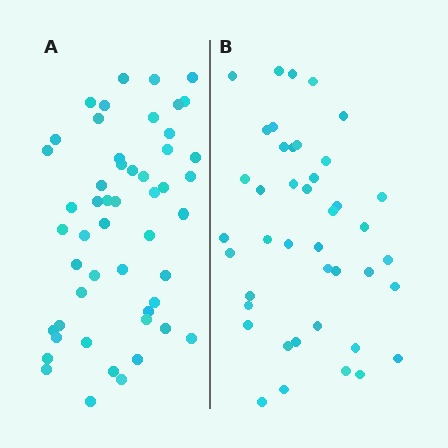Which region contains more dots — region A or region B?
Region A (the left region) has more dots.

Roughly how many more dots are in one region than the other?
Region A has roughly 8 or so more dots than region B.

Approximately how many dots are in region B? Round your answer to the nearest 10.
About 40 dots. (The exact count is 42, which rounds to 40.)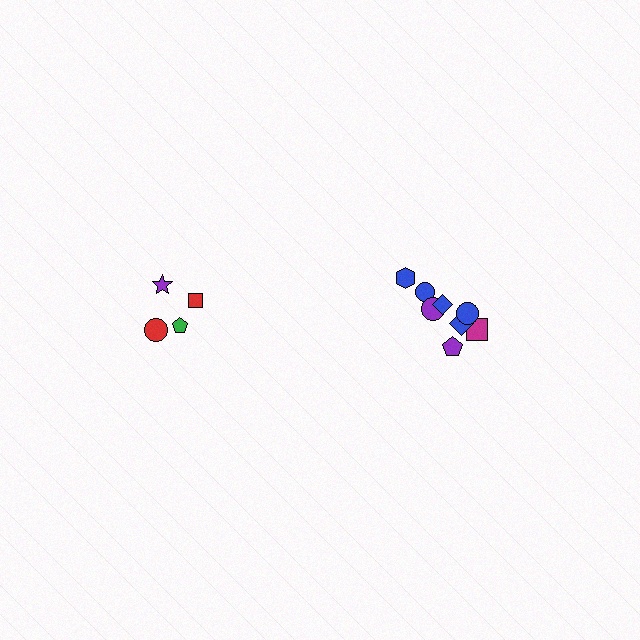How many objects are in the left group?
There are 4 objects.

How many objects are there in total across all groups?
There are 12 objects.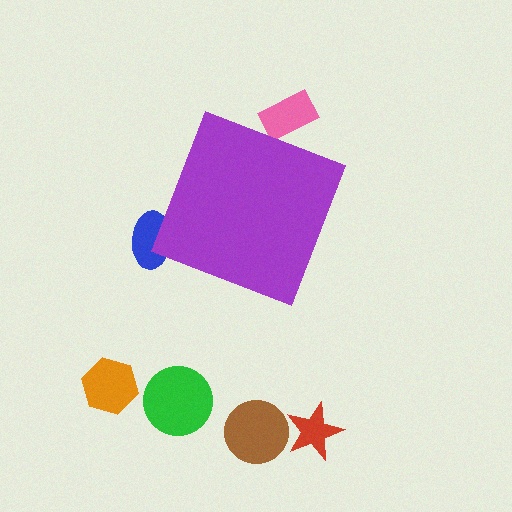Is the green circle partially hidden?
No, the green circle is fully visible.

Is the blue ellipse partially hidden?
Yes, the blue ellipse is partially hidden behind the purple diamond.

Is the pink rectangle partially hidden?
Yes, the pink rectangle is partially hidden behind the purple diamond.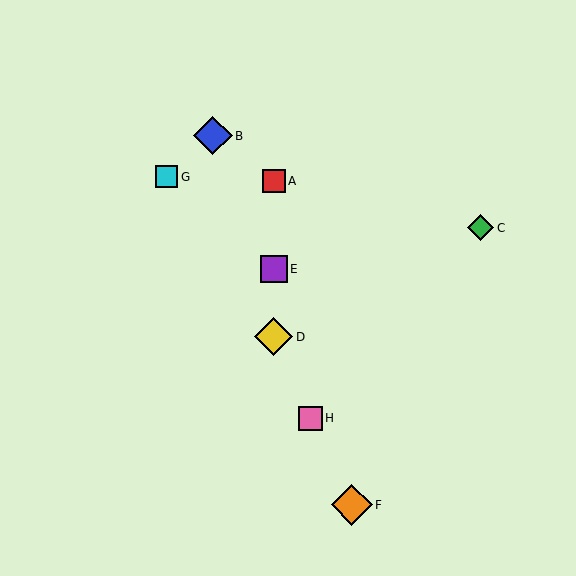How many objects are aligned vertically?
3 objects (A, D, E) are aligned vertically.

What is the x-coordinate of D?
Object D is at x≈274.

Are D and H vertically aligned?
No, D is at x≈274 and H is at x≈310.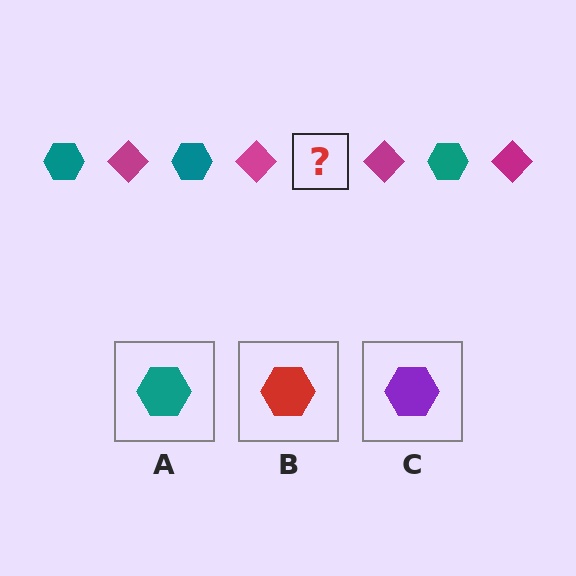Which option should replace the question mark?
Option A.